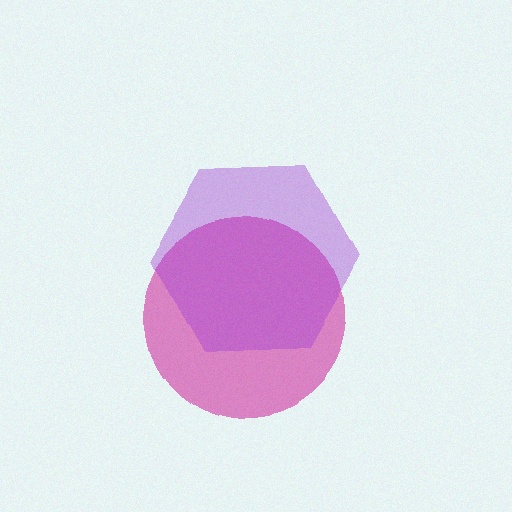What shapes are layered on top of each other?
The layered shapes are: a magenta circle, a purple hexagon.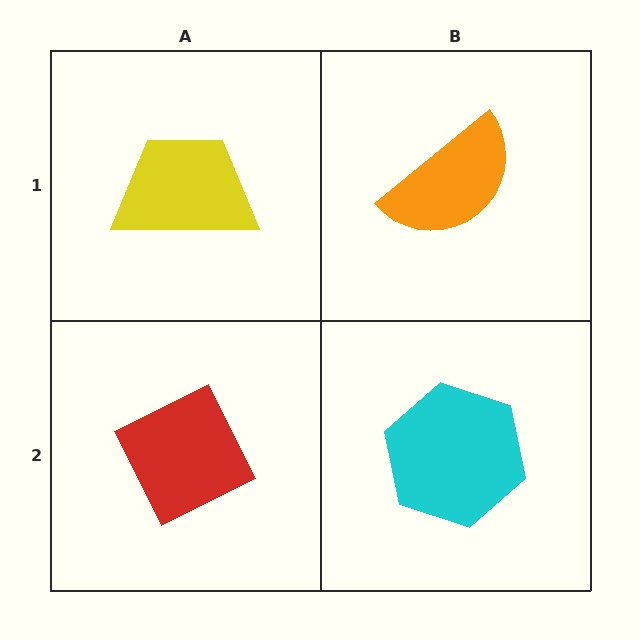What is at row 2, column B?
A cyan hexagon.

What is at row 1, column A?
A yellow trapezoid.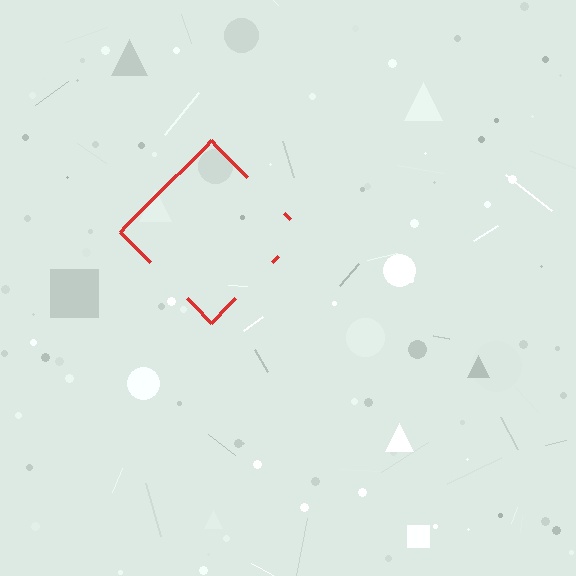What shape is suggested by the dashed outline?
The dashed outline suggests a diamond.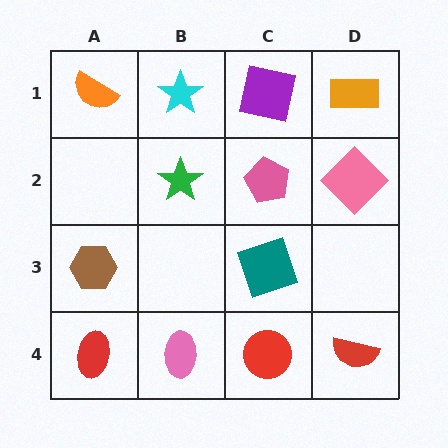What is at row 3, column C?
A teal square.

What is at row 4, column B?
A pink ellipse.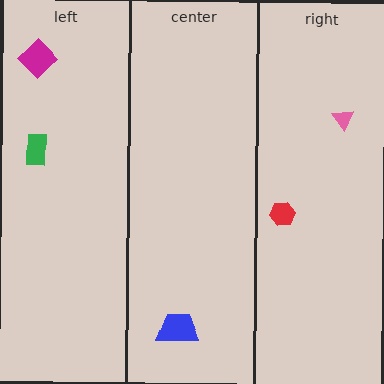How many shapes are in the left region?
2.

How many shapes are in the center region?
1.